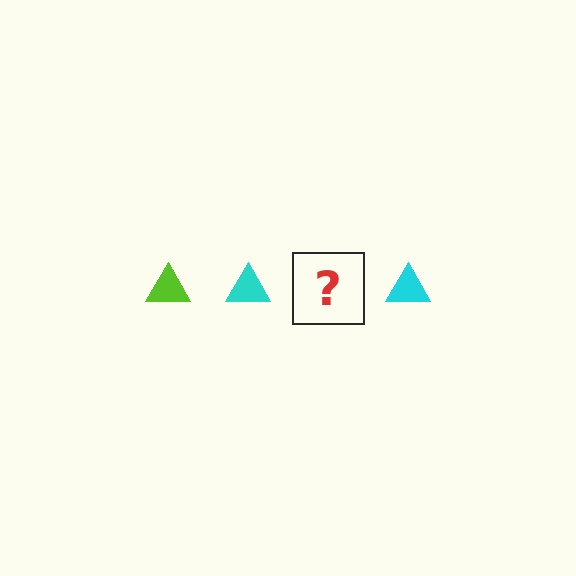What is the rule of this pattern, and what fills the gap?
The rule is that the pattern cycles through lime, cyan triangles. The gap should be filled with a lime triangle.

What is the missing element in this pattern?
The missing element is a lime triangle.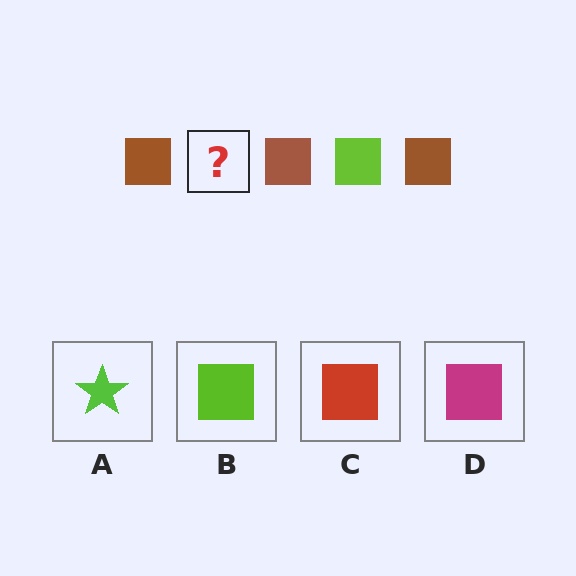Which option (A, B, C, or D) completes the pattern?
B.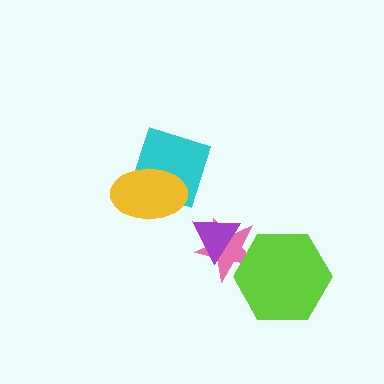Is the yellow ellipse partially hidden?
No, no other shape covers it.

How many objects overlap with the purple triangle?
1 object overlaps with the purple triangle.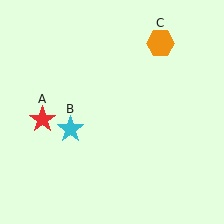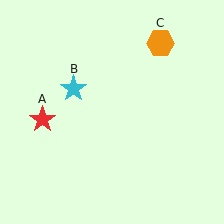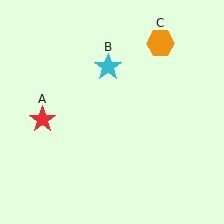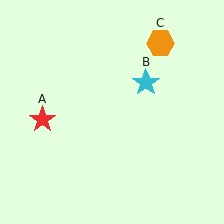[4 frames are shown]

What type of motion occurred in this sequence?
The cyan star (object B) rotated clockwise around the center of the scene.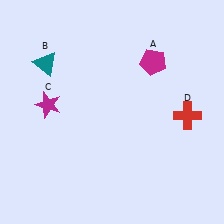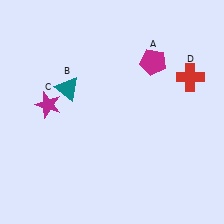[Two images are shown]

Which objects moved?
The objects that moved are: the teal triangle (B), the red cross (D).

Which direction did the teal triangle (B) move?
The teal triangle (B) moved down.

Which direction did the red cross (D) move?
The red cross (D) moved up.